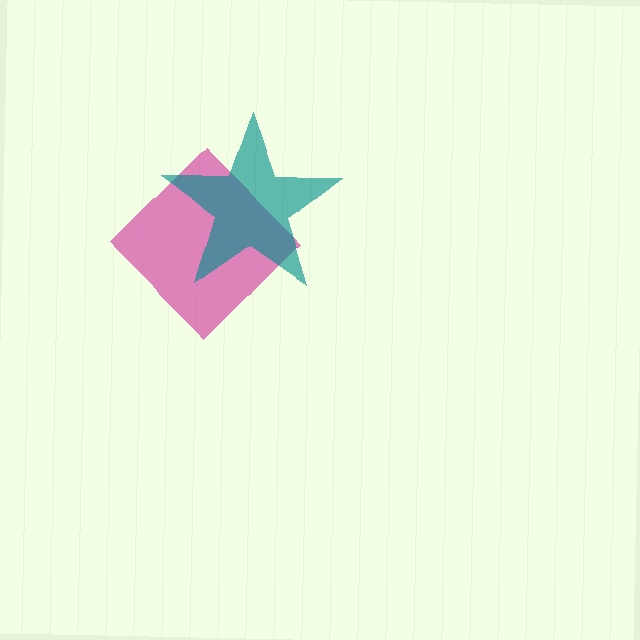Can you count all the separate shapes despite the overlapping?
Yes, there are 2 separate shapes.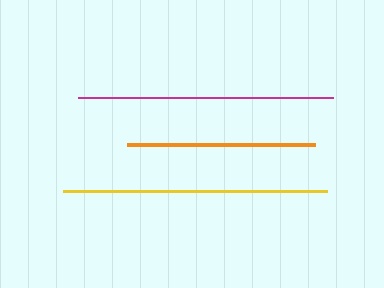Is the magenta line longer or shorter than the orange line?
The magenta line is longer than the orange line.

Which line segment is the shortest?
The orange line is the shortest at approximately 188 pixels.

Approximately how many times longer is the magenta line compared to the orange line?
The magenta line is approximately 1.4 times the length of the orange line.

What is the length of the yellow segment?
The yellow segment is approximately 264 pixels long.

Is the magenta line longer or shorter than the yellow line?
The yellow line is longer than the magenta line.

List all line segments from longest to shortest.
From longest to shortest: yellow, magenta, orange.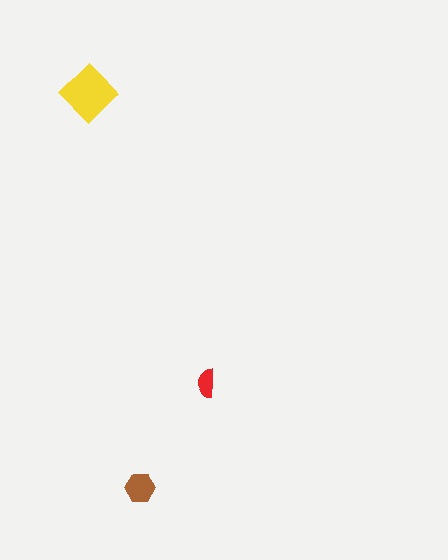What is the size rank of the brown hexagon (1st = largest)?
2nd.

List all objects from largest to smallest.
The yellow diamond, the brown hexagon, the red semicircle.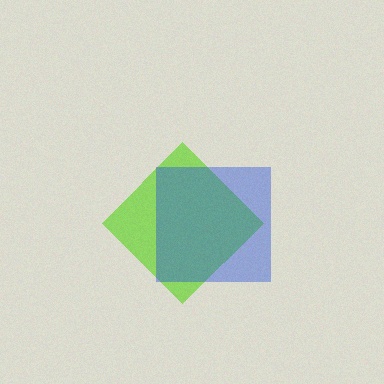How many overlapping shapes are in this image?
There are 2 overlapping shapes in the image.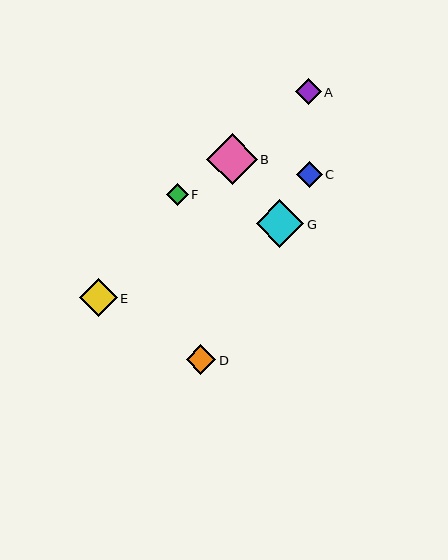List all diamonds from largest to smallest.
From largest to smallest: B, G, E, D, A, C, F.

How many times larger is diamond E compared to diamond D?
Diamond E is approximately 1.3 times the size of diamond D.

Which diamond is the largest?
Diamond B is the largest with a size of approximately 51 pixels.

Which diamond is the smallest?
Diamond F is the smallest with a size of approximately 22 pixels.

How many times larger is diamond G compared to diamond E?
Diamond G is approximately 1.2 times the size of diamond E.